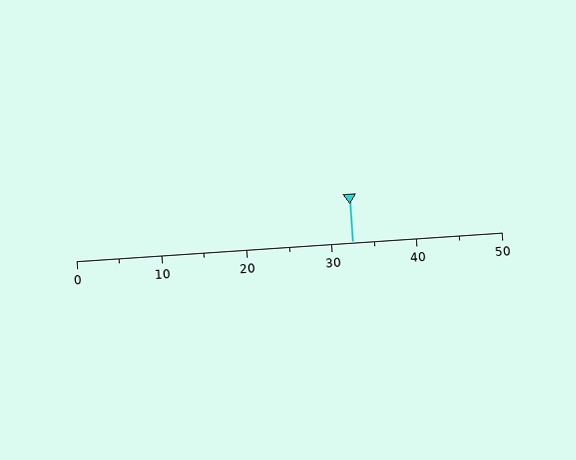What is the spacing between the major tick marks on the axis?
The major ticks are spaced 10 apart.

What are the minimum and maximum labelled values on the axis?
The axis runs from 0 to 50.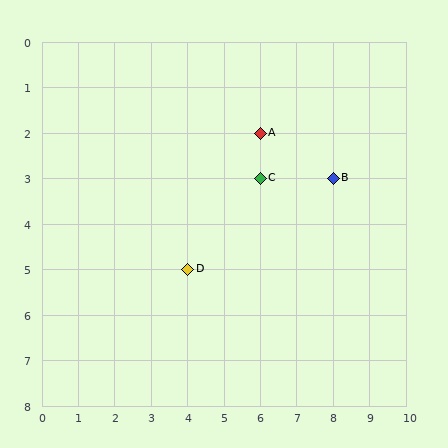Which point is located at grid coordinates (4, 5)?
Point D is at (4, 5).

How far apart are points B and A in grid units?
Points B and A are 2 columns and 1 row apart (about 2.2 grid units diagonally).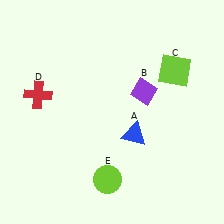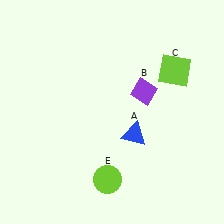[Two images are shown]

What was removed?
The red cross (D) was removed in Image 2.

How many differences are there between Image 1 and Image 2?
There is 1 difference between the two images.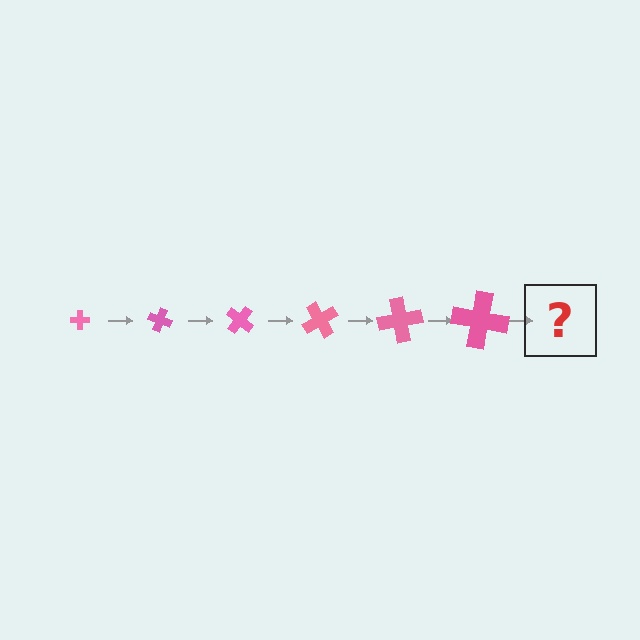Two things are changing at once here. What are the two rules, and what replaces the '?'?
The two rules are that the cross grows larger each step and it rotates 20 degrees each step. The '?' should be a cross, larger than the previous one and rotated 120 degrees from the start.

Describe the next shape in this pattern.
It should be a cross, larger than the previous one and rotated 120 degrees from the start.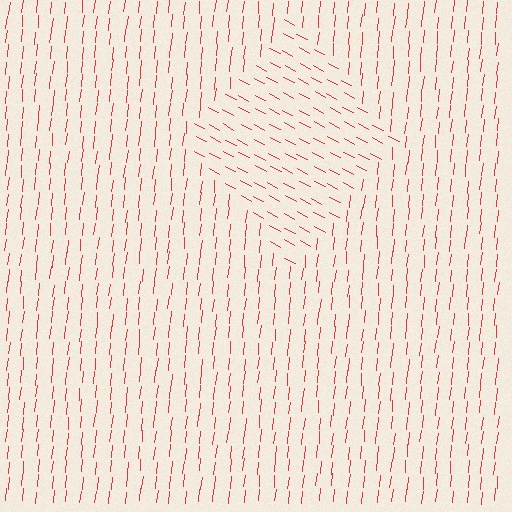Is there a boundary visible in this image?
Yes, there is a texture boundary formed by a change in line orientation.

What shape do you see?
I see a diamond.